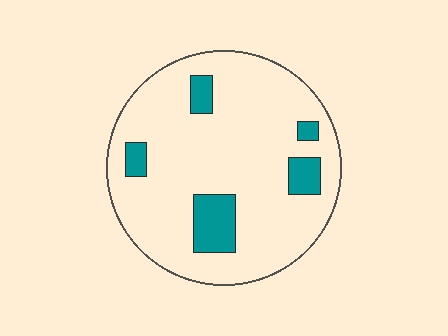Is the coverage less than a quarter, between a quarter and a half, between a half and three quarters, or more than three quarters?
Less than a quarter.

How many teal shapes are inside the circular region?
5.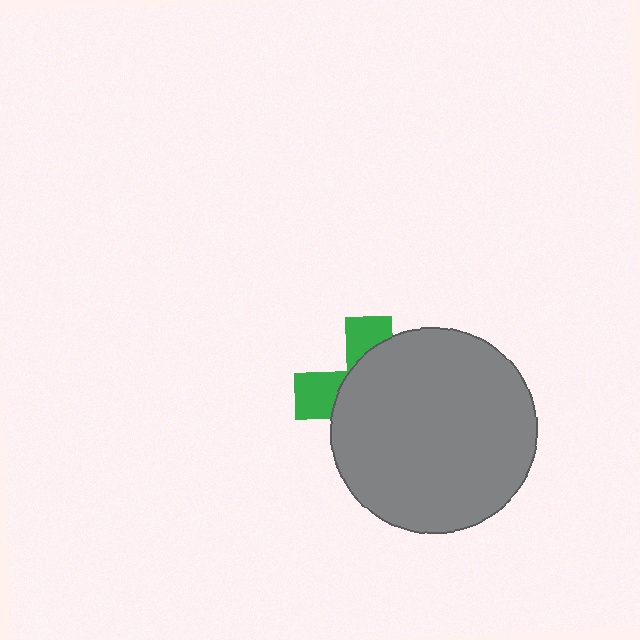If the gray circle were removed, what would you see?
You would see the complete green cross.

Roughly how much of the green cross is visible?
A small part of it is visible (roughly 30%).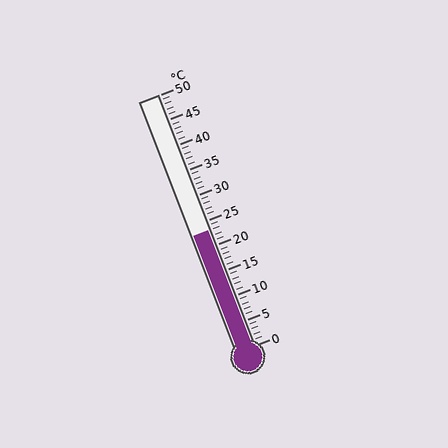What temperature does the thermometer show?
The thermometer shows approximately 23°C.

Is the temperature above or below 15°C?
The temperature is above 15°C.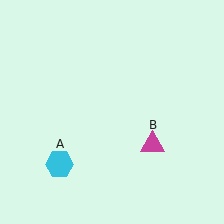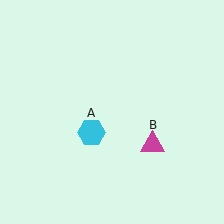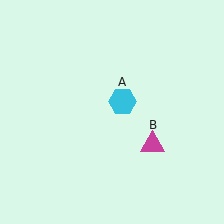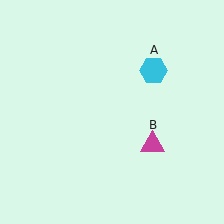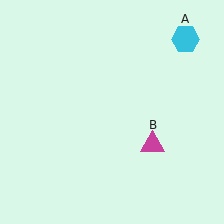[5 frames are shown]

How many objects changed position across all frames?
1 object changed position: cyan hexagon (object A).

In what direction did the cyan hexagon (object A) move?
The cyan hexagon (object A) moved up and to the right.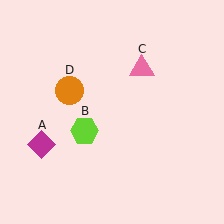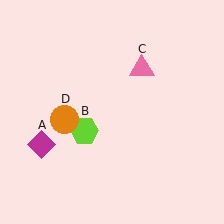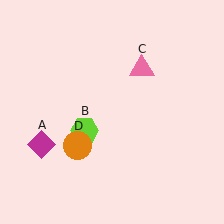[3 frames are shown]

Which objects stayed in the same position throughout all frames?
Magenta diamond (object A) and lime hexagon (object B) and pink triangle (object C) remained stationary.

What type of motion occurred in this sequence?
The orange circle (object D) rotated counterclockwise around the center of the scene.